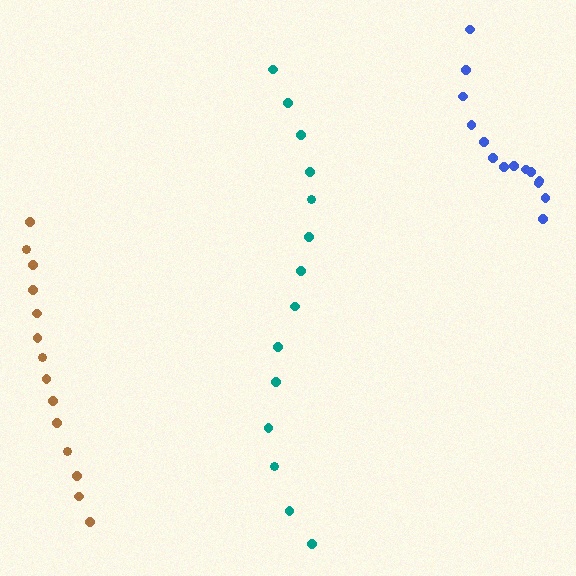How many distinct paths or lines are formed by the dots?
There are 3 distinct paths.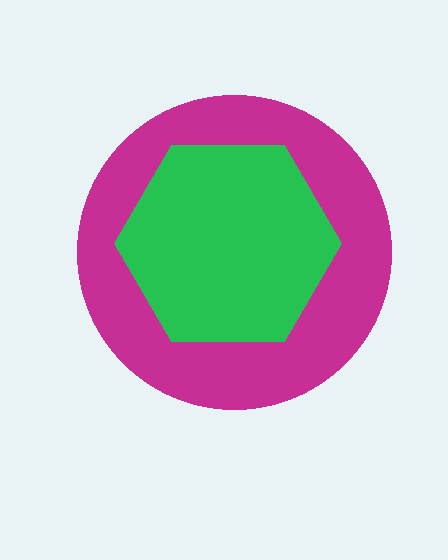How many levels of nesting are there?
2.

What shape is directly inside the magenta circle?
The green hexagon.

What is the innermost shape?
The green hexagon.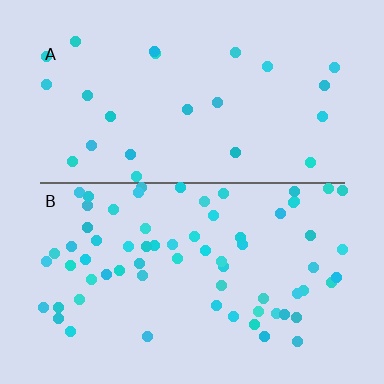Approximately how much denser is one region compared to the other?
Approximately 2.8× — region B over region A.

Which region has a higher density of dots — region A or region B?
B (the bottom).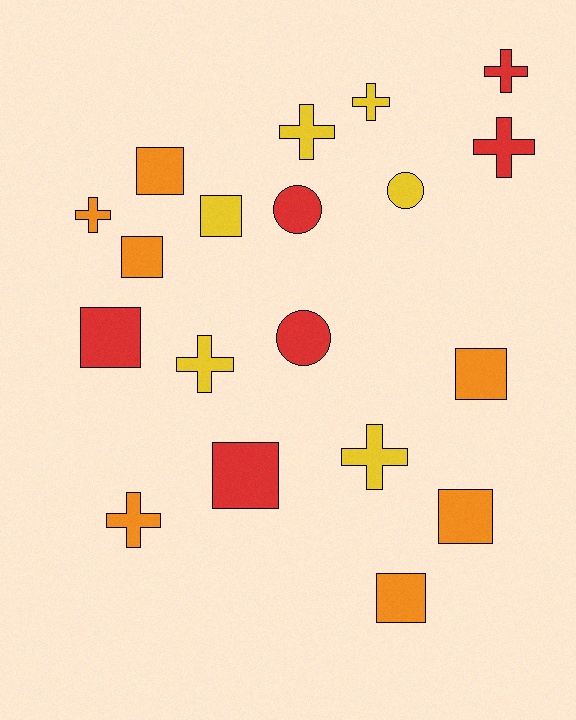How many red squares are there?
There are 2 red squares.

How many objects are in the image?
There are 19 objects.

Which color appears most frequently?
Orange, with 7 objects.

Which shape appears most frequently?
Square, with 8 objects.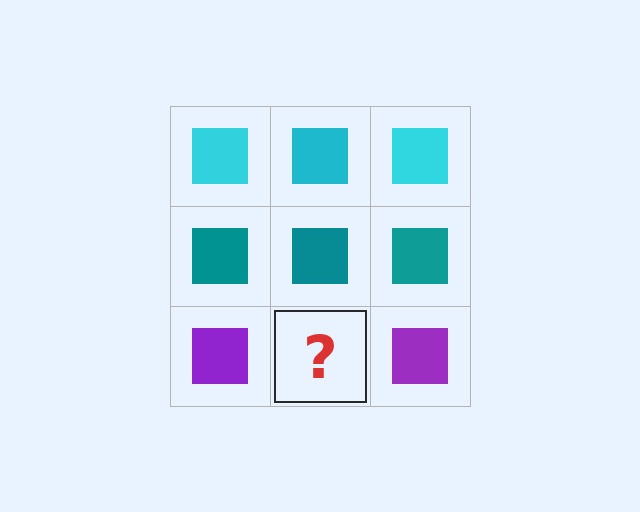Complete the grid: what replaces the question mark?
The question mark should be replaced with a purple square.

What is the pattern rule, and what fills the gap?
The rule is that each row has a consistent color. The gap should be filled with a purple square.